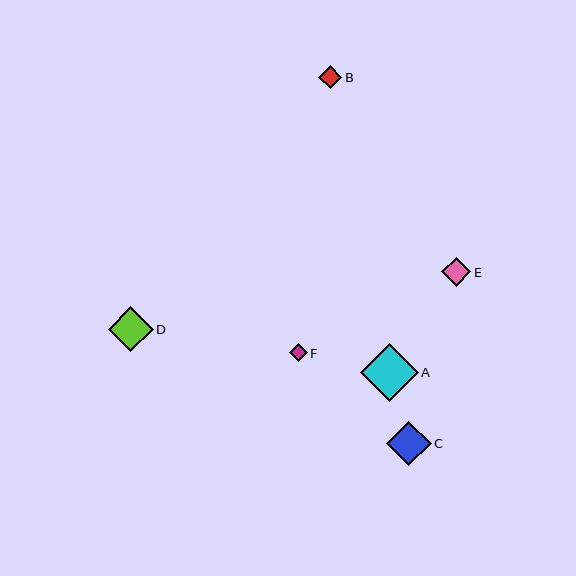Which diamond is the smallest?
Diamond F is the smallest with a size of approximately 17 pixels.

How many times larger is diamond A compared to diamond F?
Diamond A is approximately 3.3 times the size of diamond F.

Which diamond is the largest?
Diamond A is the largest with a size of approximately 58 pixels.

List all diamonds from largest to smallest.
From largest to smallest: A, D, C, E, B, F.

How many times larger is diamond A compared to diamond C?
Diamond A is approximately 1.3 times the size of diamond C.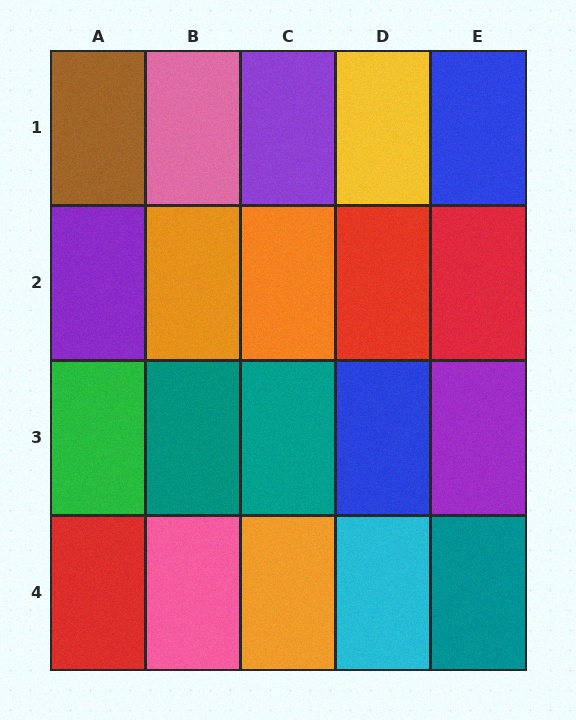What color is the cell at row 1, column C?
Purple.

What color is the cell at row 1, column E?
Blue.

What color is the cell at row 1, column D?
Yellow.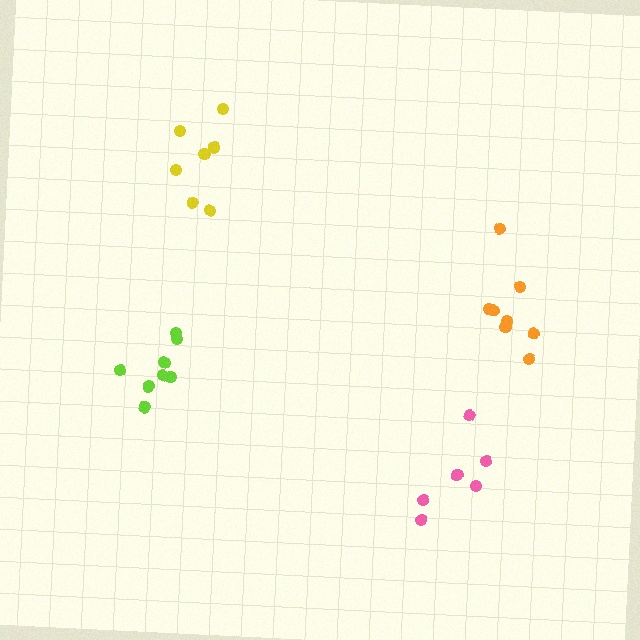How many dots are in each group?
Group 1: 8 dots, Group 2: 7 dots, Group 3: 6 dots, Group 4: 8 dots (29 total).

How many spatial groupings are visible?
There are 4 spatial groupings.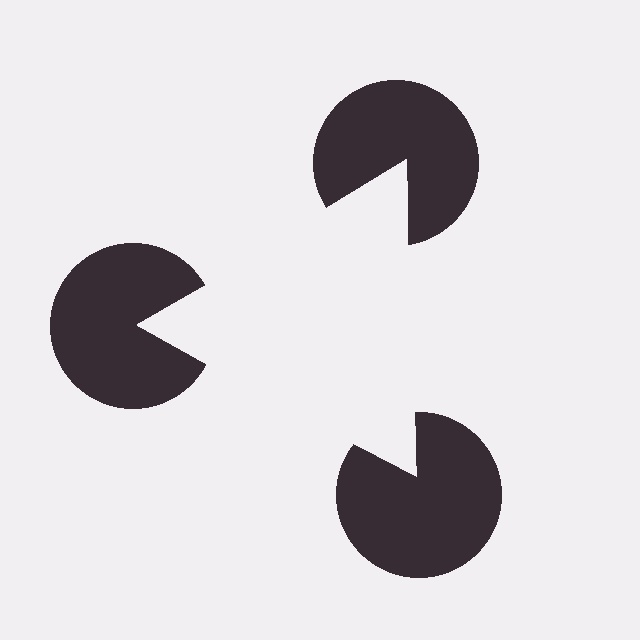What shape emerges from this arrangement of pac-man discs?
An illusory triangle — its edges are inferred from the aligned wedge cuts in the pac-man discs, not physically drawn.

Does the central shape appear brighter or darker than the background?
It typically appears slightly brighter than the background, even though no actual brightness change is drawn.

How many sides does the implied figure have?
3 sides.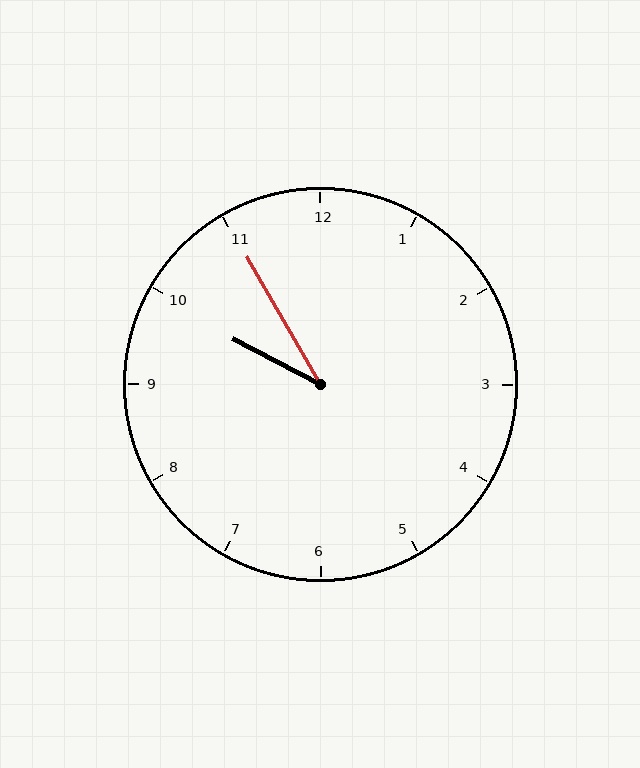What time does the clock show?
9:55.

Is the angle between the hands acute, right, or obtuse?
It is acute.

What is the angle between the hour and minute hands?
Approximately 32 degrees.